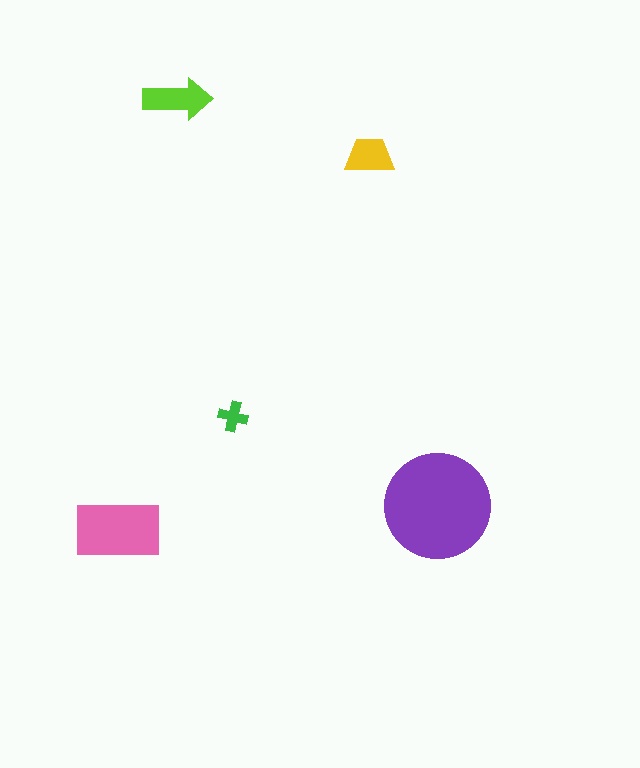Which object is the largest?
The purple circle.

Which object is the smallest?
The green cross.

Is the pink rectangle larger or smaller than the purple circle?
Smaller.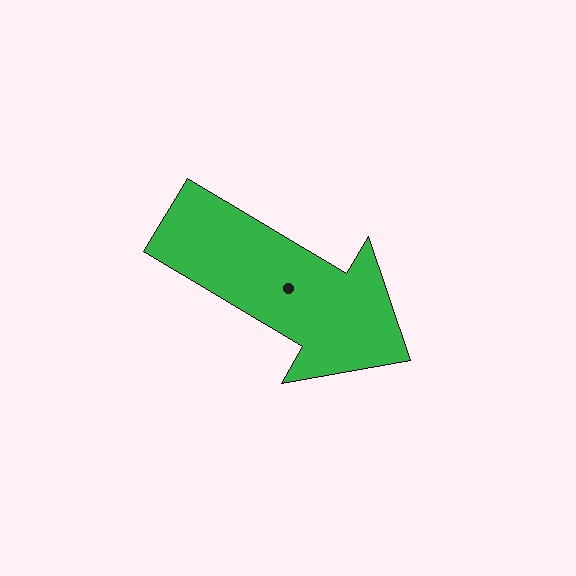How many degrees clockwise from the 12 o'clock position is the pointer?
Approximately 121 degrees.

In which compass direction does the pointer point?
Southeast.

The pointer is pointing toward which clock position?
Roughly 4 o'clock.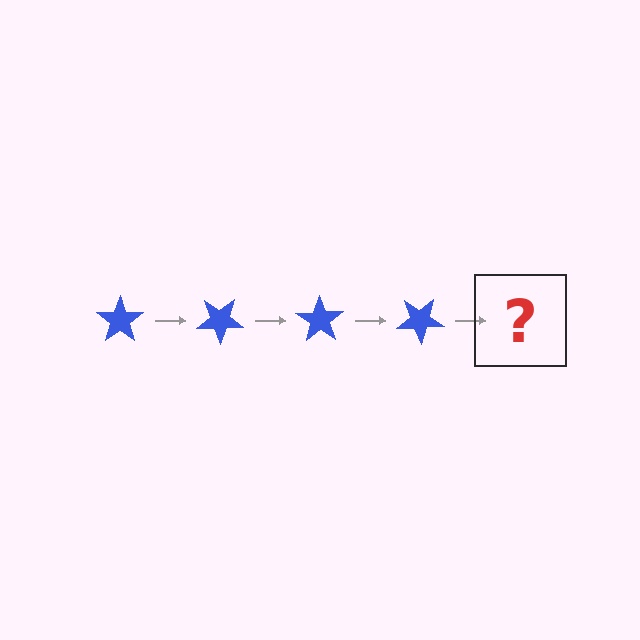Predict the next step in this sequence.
The next step is a blue star rotated 140 degrees.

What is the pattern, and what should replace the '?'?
The pattern is that the star rotates 35 degrees each step. The '?' should be a blue star rotated 140 degrees.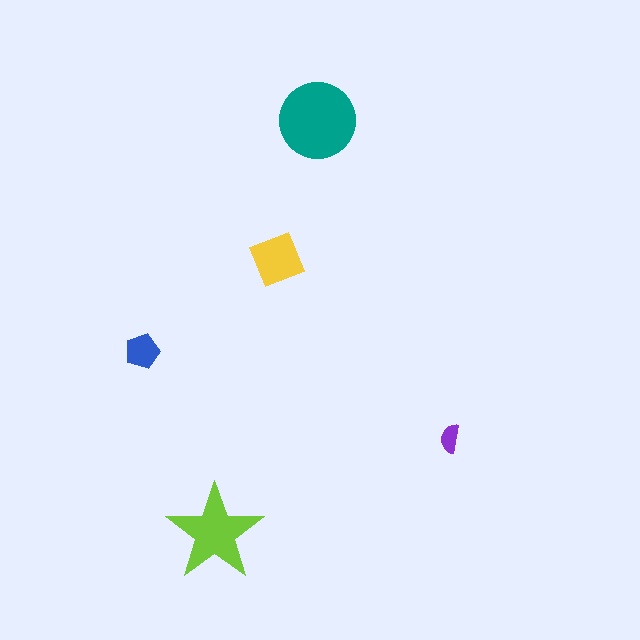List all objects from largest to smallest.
The teal circle, the lime star, the yellow diamond, the blue pentagon, the purple semicircle.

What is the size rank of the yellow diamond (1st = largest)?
3rd.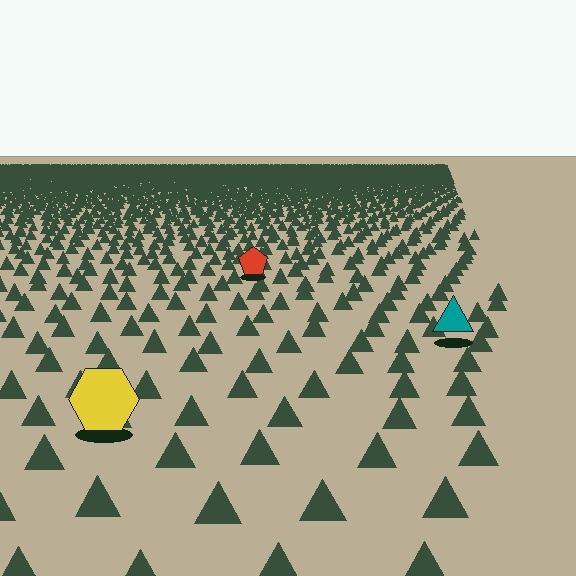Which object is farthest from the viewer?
The red pentagon is farthest from the viewer. It appears smaller and the ground texture around it is denser.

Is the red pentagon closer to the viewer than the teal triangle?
No. The teal triangle is closer — you can tell from the texture gradient: the ground texture is coarser near it.